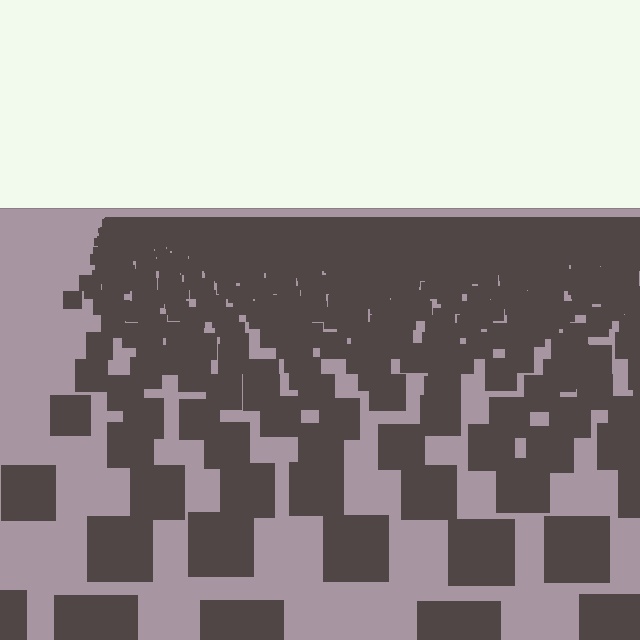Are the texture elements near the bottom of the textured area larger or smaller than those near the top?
Larger. Near the bottom, elements are closer to the viewer and appear at a bigger on-screen size.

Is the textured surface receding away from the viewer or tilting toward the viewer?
The surface is receding away from the viewer. Texture elements get smaller and denser toward the top.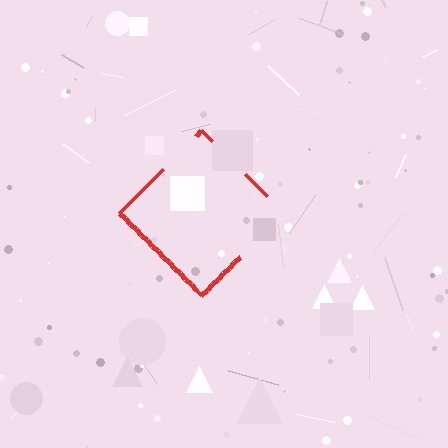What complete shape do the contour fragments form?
The contour fragments form a diamond.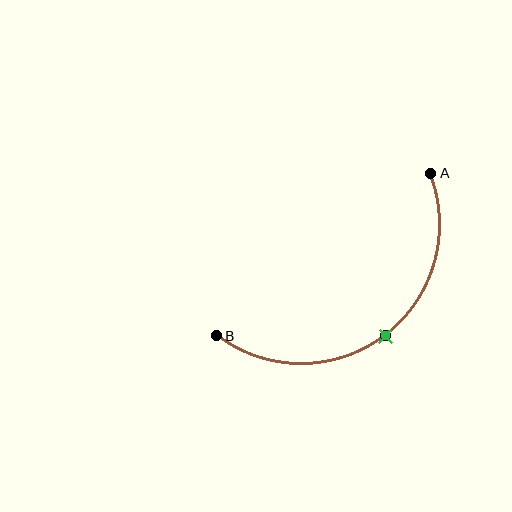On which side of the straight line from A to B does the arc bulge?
The arc bulges below and to the right of the straight line connecting A and B.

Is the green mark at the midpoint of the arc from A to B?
Yes. The green mark lies on the arc at equal arc-length from both A and B — it is the arc midpoint.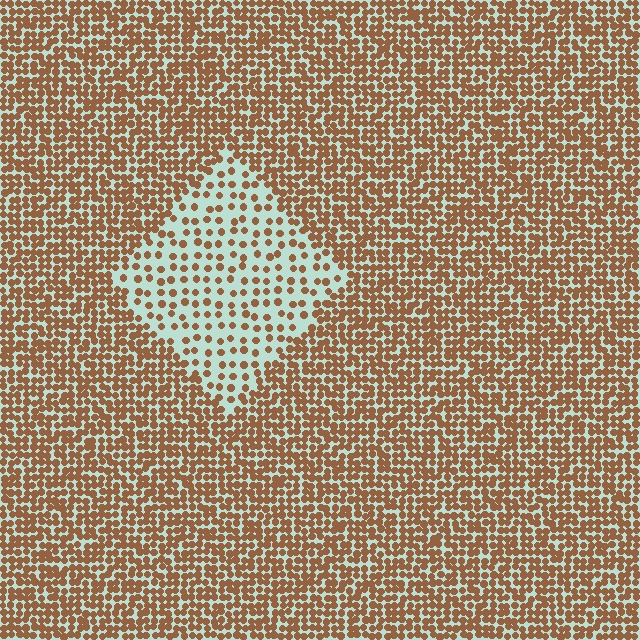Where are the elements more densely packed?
The elements are more densely packed outside the diamond boundary.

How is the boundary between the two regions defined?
The boundary is defined by a change in element density (approximately 2.5x ratio). All elements are the same color, size, and shape.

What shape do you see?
I see a diamond.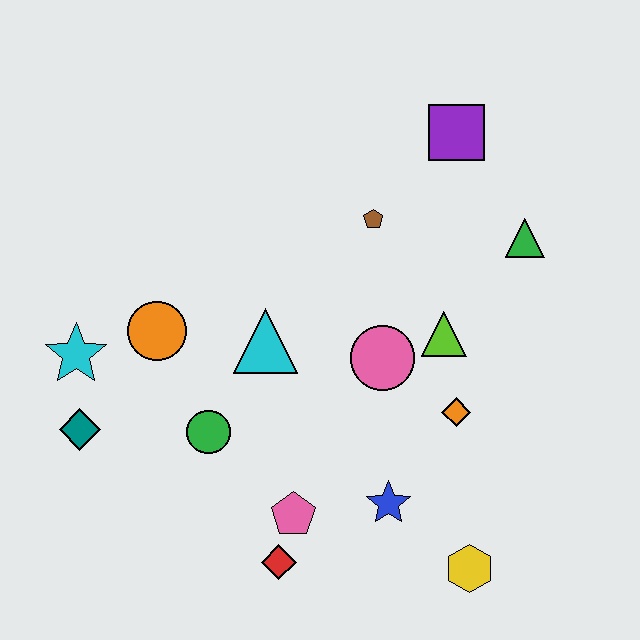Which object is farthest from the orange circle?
The yellow hexagon is farthest from the orange circle.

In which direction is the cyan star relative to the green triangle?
The cyan star is to the left of the green triangle.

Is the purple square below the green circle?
No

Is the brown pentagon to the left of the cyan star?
No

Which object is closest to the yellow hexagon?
The blue star is closest to the yellow hexagon.